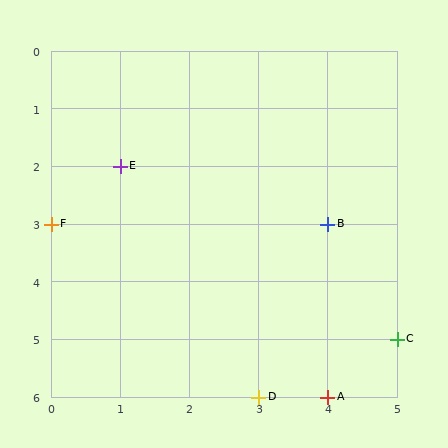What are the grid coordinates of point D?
Point D is at grid coordinates (3, 6).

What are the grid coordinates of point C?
Point C is at grid coordinates (5, 5).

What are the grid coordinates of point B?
Point B is at grid coordinates (4, 3).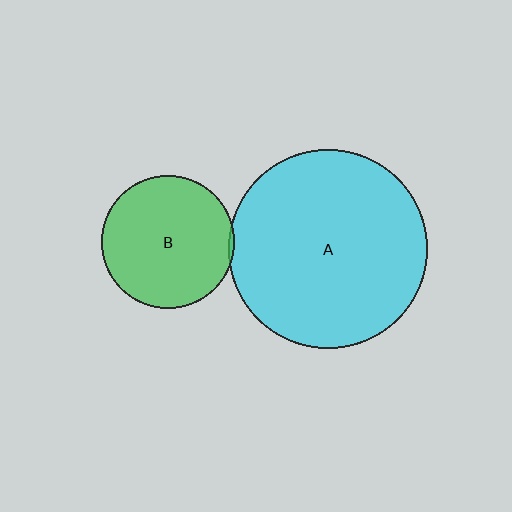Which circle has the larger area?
Circle A (cyan).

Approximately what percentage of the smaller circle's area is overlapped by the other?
Approximately 5%.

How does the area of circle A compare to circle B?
Approximately 2.3 times.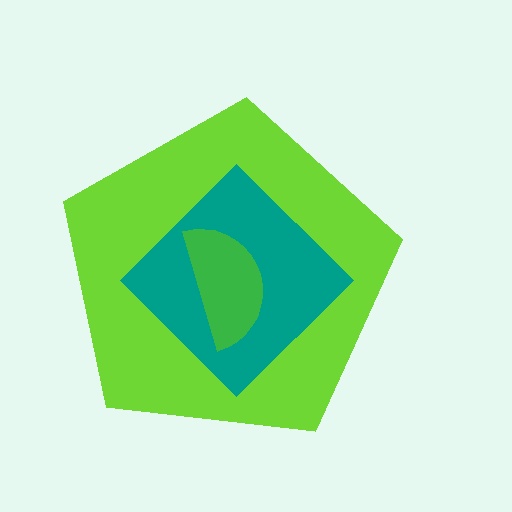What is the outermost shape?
The lime pentagon.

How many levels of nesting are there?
3.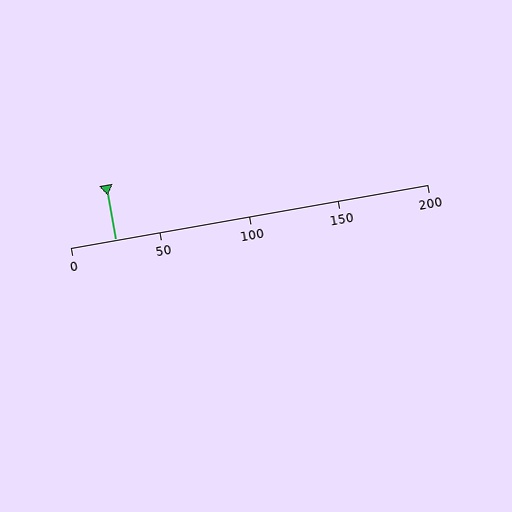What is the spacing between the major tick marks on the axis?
The major ticks are spaced 50 apart.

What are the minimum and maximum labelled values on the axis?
The axis runs from 0 to 200.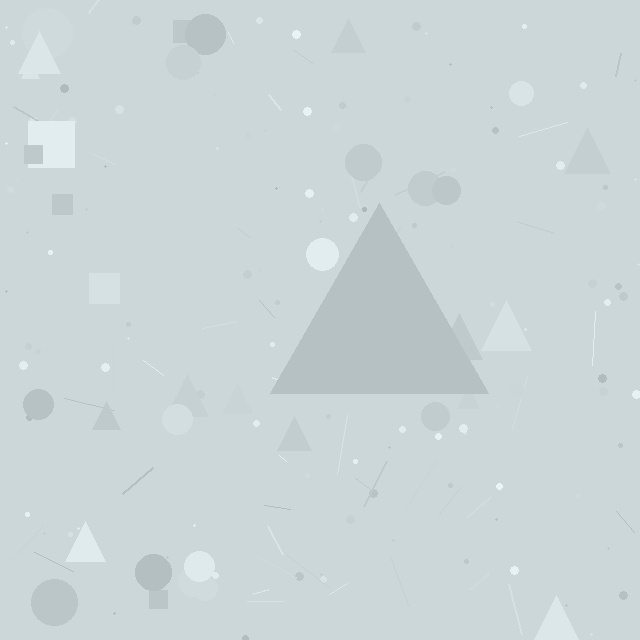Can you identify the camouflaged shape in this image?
The camouflaged shape is a triangle.